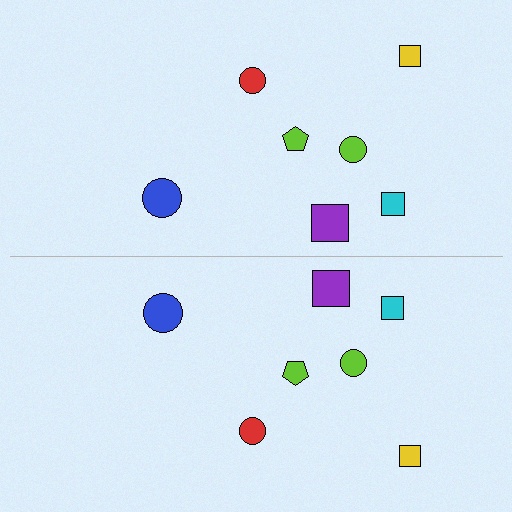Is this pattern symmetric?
Yes, this pattern has bilateral (reflection) symmetry.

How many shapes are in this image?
There are 14 shapes in this image.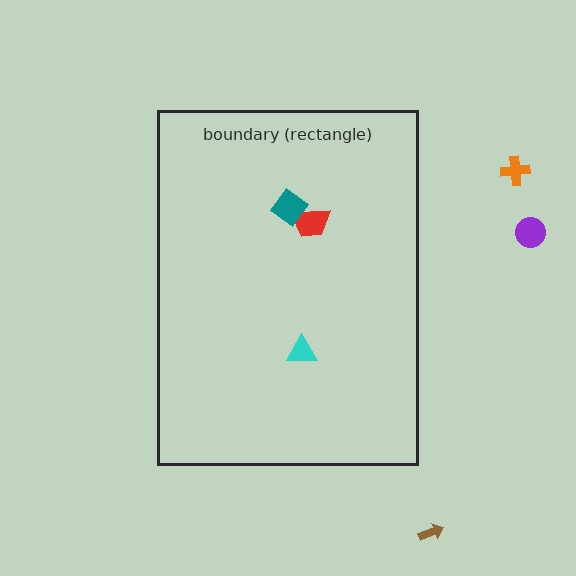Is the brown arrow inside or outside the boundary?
Outside.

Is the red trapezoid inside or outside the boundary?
Inside.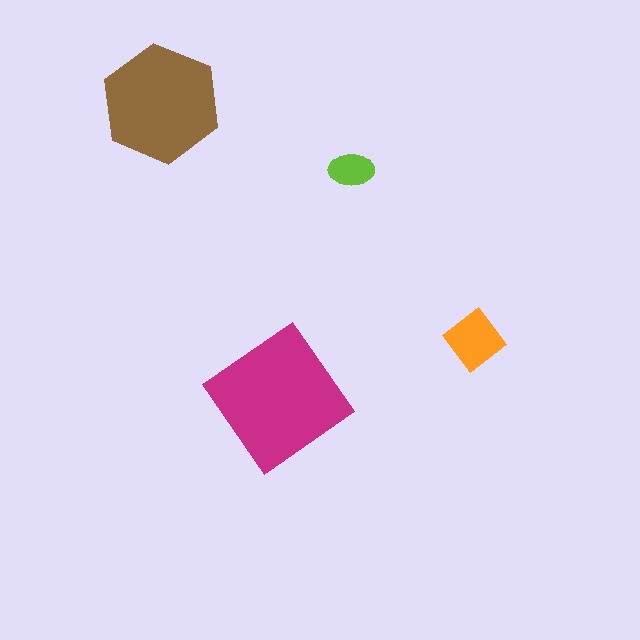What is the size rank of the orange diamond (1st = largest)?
3rd.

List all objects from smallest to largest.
The lime ellipse, the orange diamond, the brown hexagon, the magenta diamond.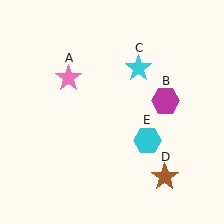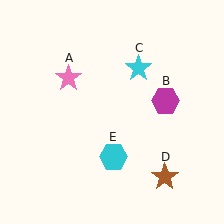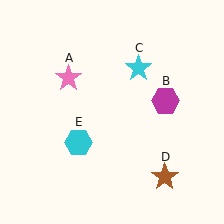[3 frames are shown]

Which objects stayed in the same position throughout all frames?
Pink star (object A) and magenta hexagon (object B) and cyan star (object C) and brown star (object D) remained stationary.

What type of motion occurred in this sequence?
The cyan hexagon (object E) rotated clockwise around the center of the scene.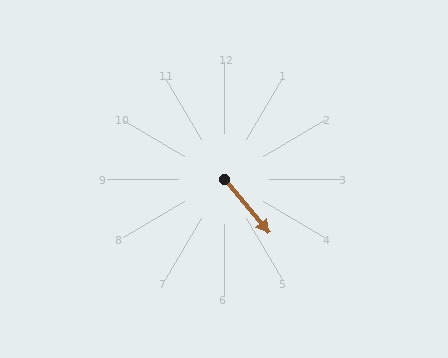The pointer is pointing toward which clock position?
Roughly 5 o'clock.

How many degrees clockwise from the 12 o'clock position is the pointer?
Approximately 140 degrees.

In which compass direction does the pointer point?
Southeast.